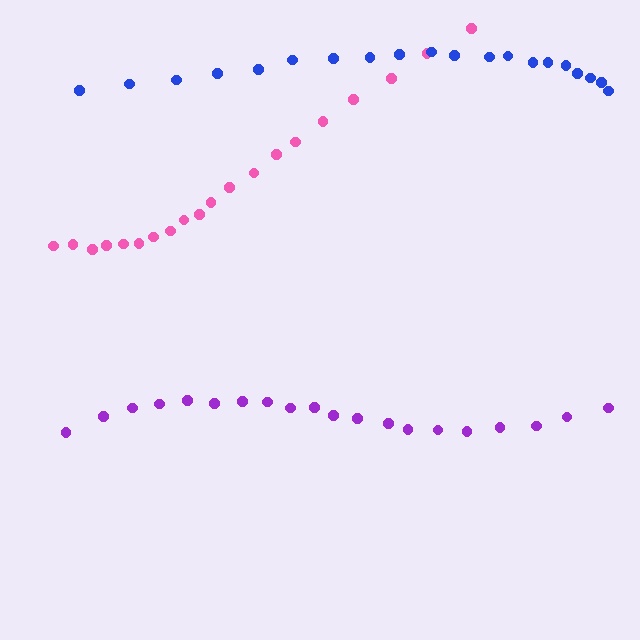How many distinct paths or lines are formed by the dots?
There are 3 distinct paths.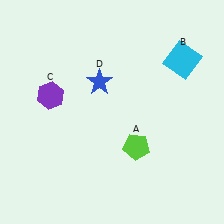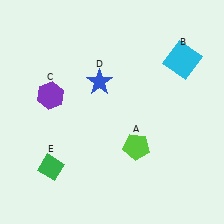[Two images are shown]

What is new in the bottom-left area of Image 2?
A green diamond (E) was added in the bottom-left area of Image 2.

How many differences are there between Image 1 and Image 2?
There is 1 difference between the two images.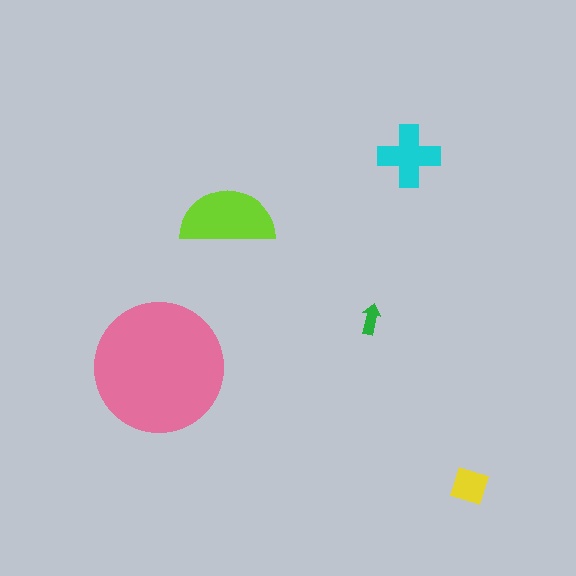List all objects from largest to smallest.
The pink circle, the lime semicircle, the cyan cross, the yellow diamond, the green arrow.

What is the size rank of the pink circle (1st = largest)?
1st.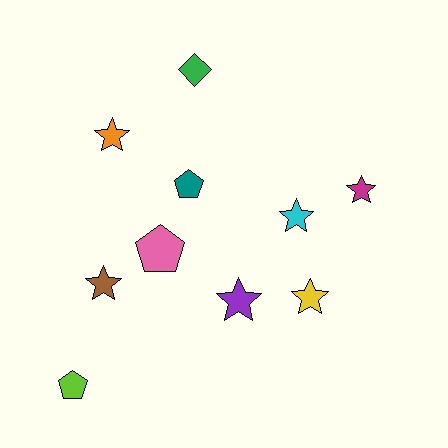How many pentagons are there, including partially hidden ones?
There are 3 pentagons.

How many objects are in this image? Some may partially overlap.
There are 10 objects.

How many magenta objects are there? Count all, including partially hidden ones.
There is 1 magenta object.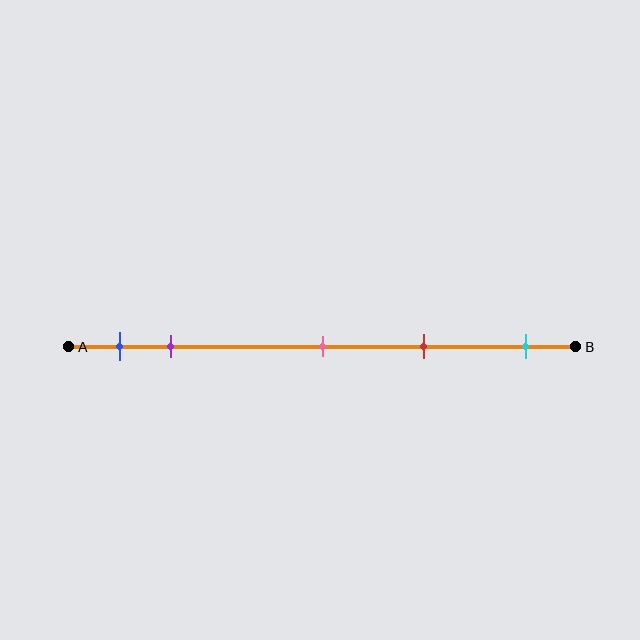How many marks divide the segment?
There are 5 marks dividing the segment.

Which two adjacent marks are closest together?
The blue and purple marks are the closest adjacent pair.